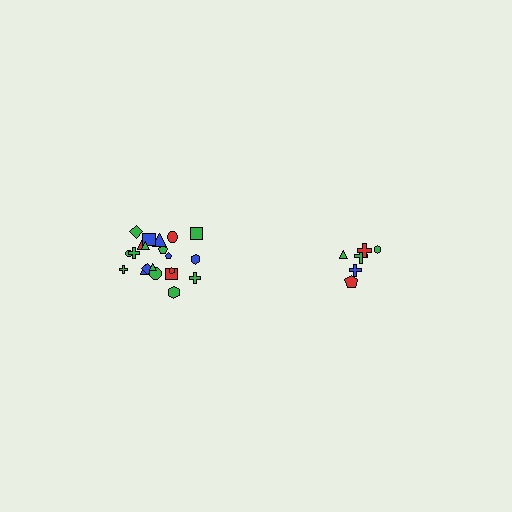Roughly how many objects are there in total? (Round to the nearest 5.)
Roughly 30 objects in total.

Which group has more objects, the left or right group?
The left group.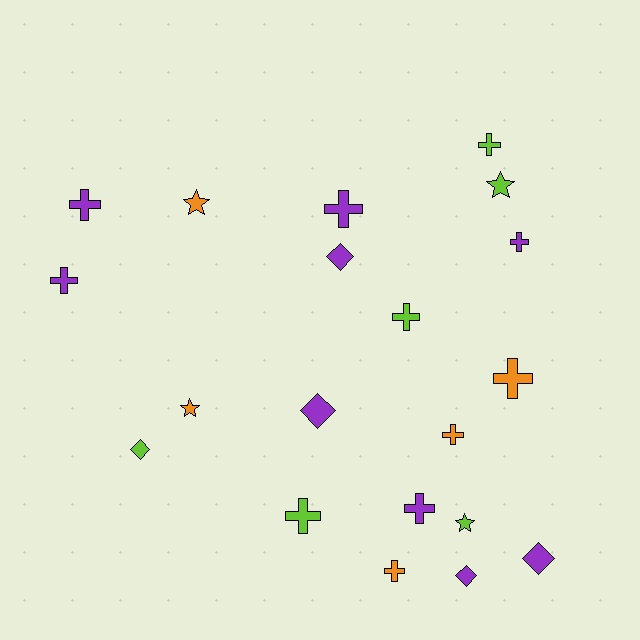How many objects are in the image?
There are 20 objects.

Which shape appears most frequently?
Cross, with 11 objects.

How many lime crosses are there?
There are 3 lime crosses.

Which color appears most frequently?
Purple, with 9 objects.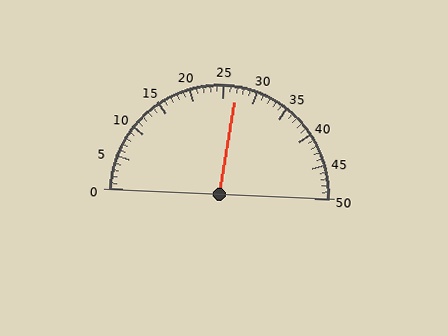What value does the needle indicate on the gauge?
The needle indicates approximately 27.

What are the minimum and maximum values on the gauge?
The gauge ranges from 0 to 50.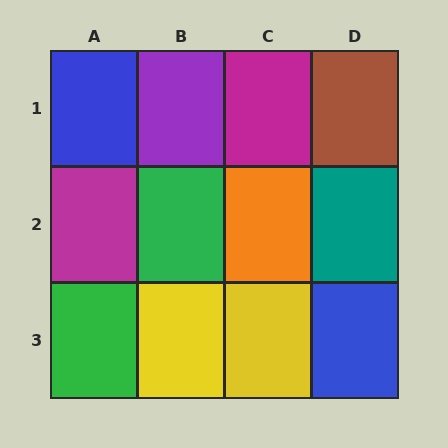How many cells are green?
2 cells are green.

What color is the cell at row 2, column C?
Orange.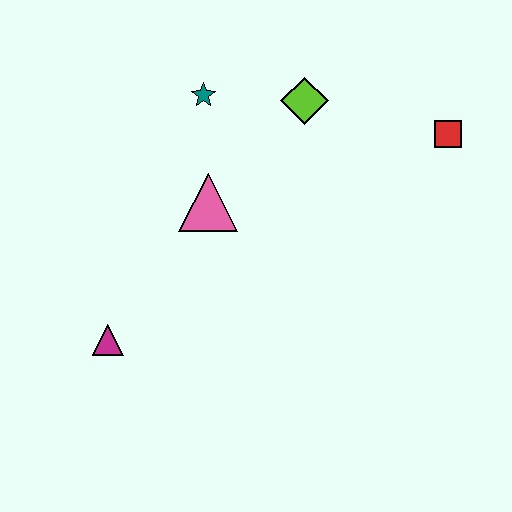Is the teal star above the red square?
Yes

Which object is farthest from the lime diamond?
The magenta triangle is farthest from the lime diamond.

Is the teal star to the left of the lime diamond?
Yes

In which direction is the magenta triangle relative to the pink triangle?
The magenta triangle is below the pink triangle.